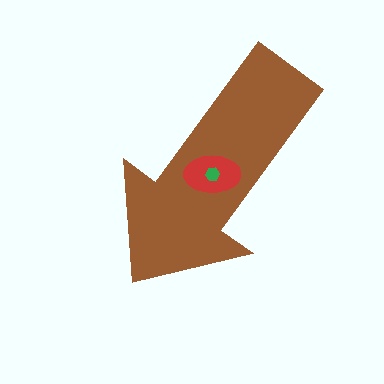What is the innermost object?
The green hexagon.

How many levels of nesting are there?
3.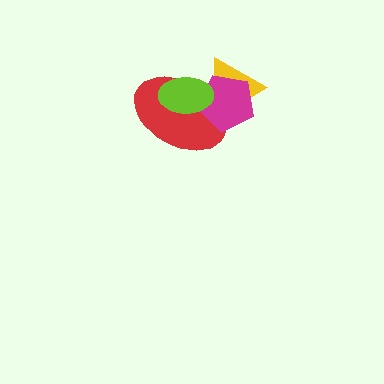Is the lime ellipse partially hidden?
No, no other shape covers it.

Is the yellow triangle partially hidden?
Yes, it is partially covered by another shape.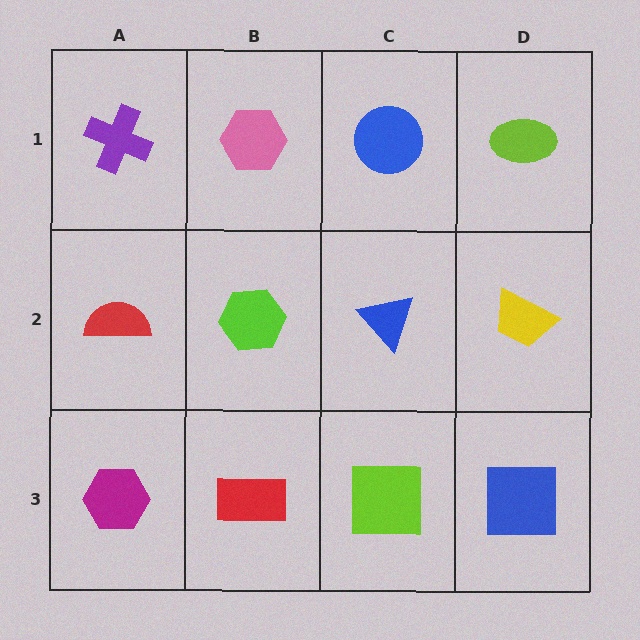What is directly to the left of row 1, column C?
A pink hexagon.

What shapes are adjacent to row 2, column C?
A blue circle (row 1, column C), a lime square (row 3, column C), a lime hexagon (row 2, column B), a yellow trapezoid (row 2, column D).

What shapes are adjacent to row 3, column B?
A lime hexagon (row 2, column B), a magenta hexagon (row 3, column A), a lime square (row 3, column C).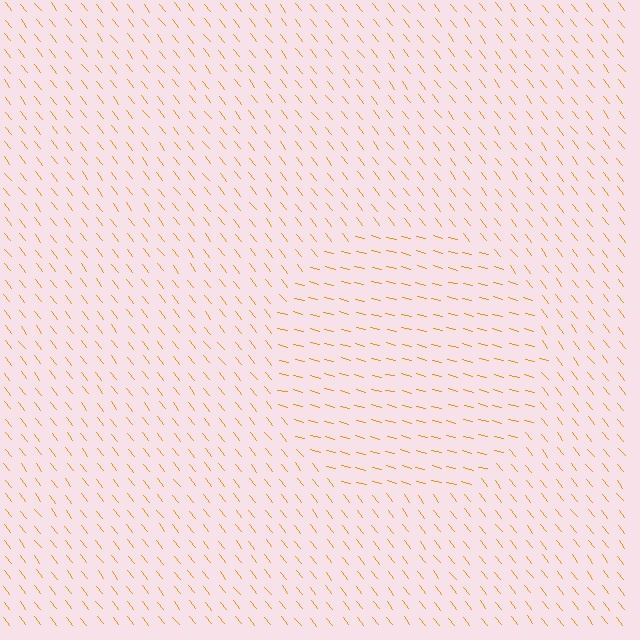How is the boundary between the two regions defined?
The boundary is defined purely by a change in line orientation (approximately 38 degrees difference). All lines are the same color and thickness.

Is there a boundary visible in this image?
Yes, there is a texture boundary formed by a change in line orientation.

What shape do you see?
I see a circle.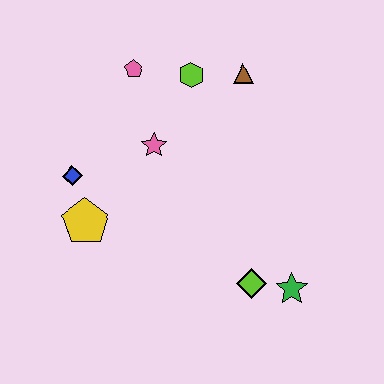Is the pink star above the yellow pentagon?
Yes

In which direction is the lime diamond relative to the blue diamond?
The lime diamond is to the right of the blue diamond.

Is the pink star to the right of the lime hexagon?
No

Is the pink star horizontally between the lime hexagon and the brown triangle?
No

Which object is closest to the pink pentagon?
The lime hexagon is closest to the pink pentagon.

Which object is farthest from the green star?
The pink pentagon is farthest from the green star.